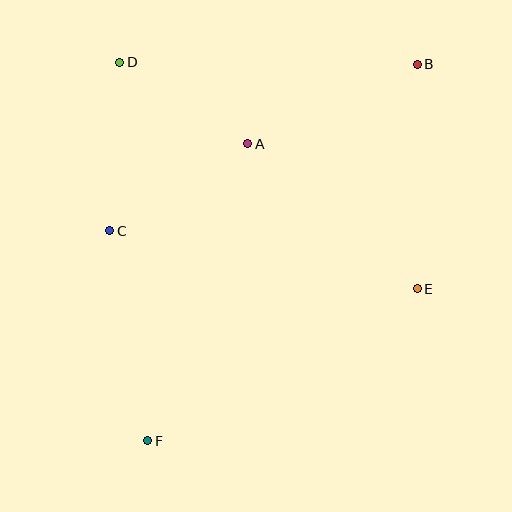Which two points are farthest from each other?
Points B and F are farthest from each other.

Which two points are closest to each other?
Points A and D are closest to each other.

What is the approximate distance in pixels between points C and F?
The distance between C and F is approximately 213 pixels.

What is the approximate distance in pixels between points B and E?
The distance between B and E is approximately 224 pixels.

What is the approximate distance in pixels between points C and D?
The distance between C and D is approximately 169 pixels.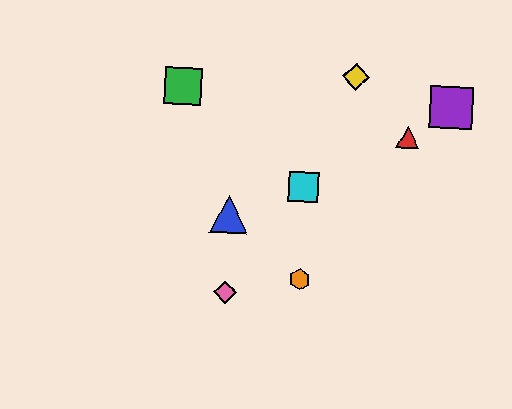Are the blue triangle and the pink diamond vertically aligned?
Yes, both are at x≈229.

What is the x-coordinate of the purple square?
The purple square is at x≈451.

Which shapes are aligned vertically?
The blue triangle, the pink diamond are aligned vertically.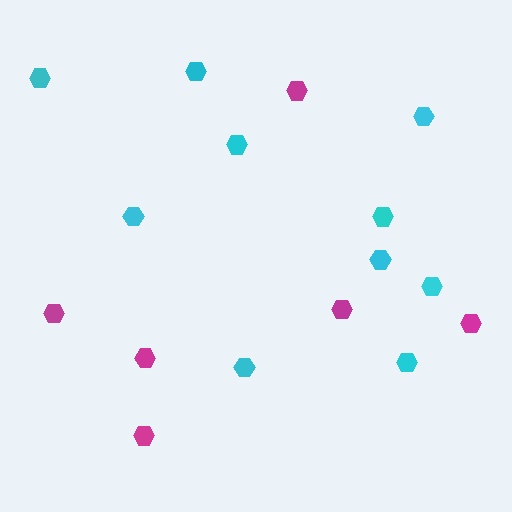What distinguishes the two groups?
There are 2 groups: one group of cyan hexagons (10) and one group of magenta hexagons (6).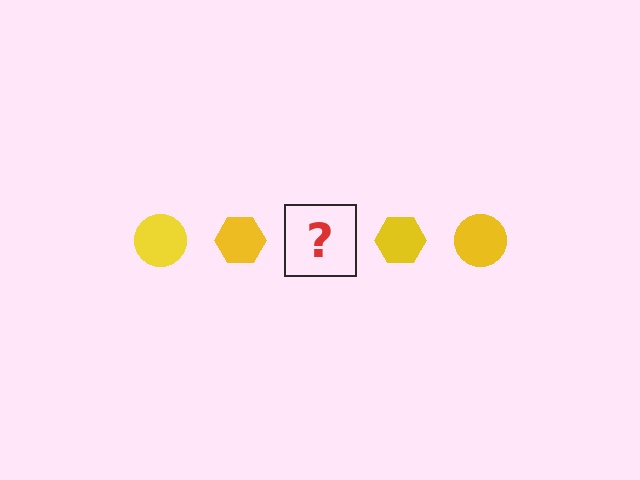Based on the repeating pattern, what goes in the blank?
The blank should be a yellow circle.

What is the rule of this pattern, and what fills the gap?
The rule is that the pattern cycles through circle, hexagon shapes in yellow. The gap should be filled with a yellow circle.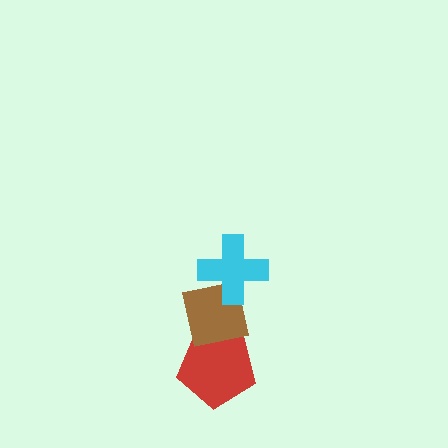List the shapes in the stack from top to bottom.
From top to bottom: the cyan cross, the brown square, the red pentagon.